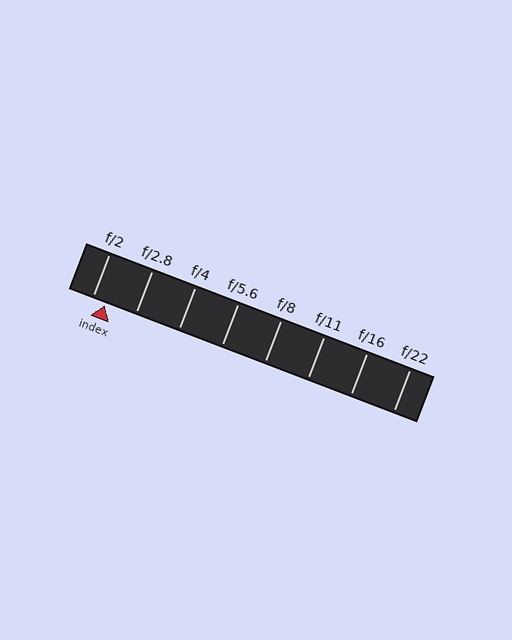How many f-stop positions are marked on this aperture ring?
There are 8 f-stop positions marked.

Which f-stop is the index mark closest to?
The index mark is closest to f/2.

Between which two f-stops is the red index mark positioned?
The index mark is between f/2 and f/2.8.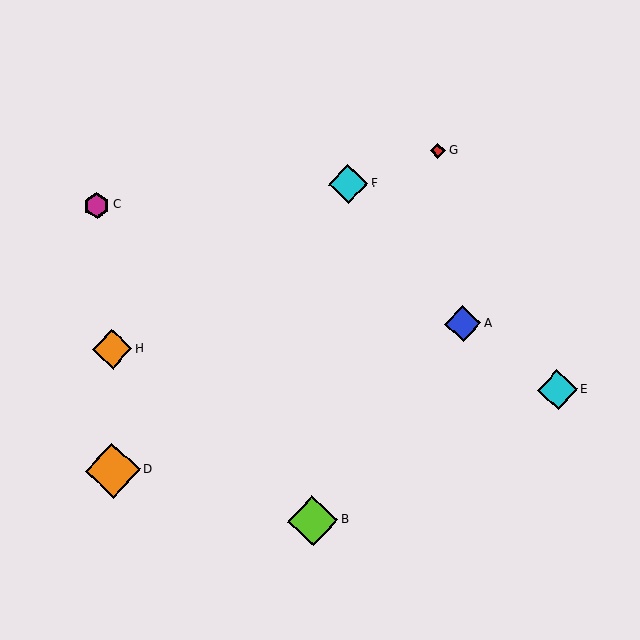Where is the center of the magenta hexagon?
The center of the magenta hexagon is at (97, 206).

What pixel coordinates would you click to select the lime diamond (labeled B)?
Click at (313, 521) to select the lime diamond B.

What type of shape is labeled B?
Shape B is a lime diamond.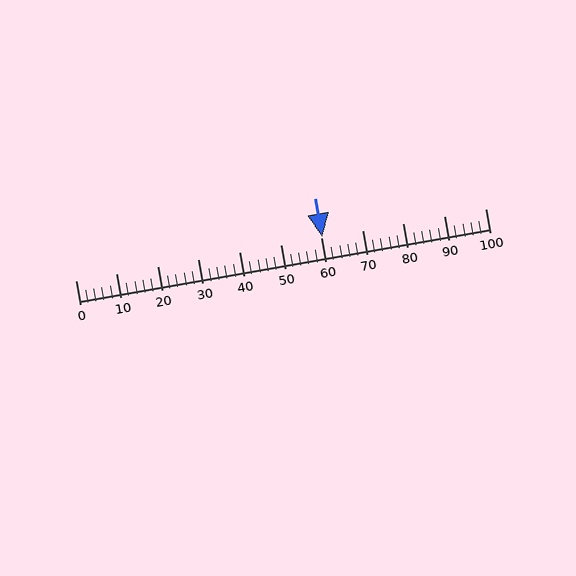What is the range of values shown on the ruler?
The ruler shows values from 0 to 100.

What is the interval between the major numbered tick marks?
The major tick marks are spaced 10 units apart.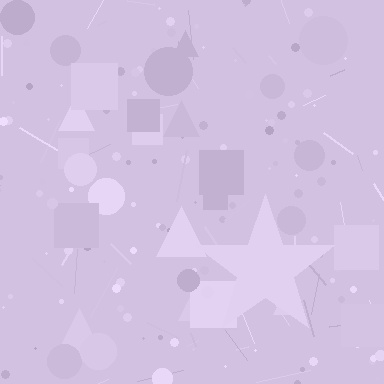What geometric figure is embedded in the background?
A star is embedded in the background.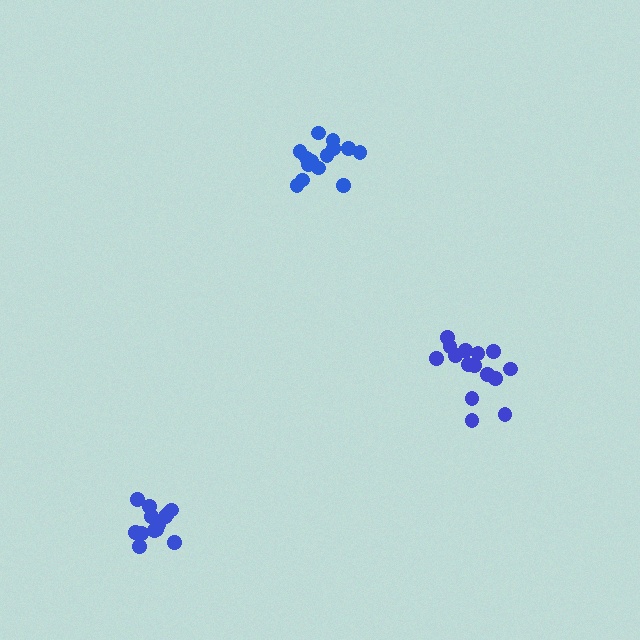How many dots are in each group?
Group 1: 15 dots, Group 2: 13 dots, Group 3: 14 dots (42 total).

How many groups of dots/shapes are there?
There are 3 groups.